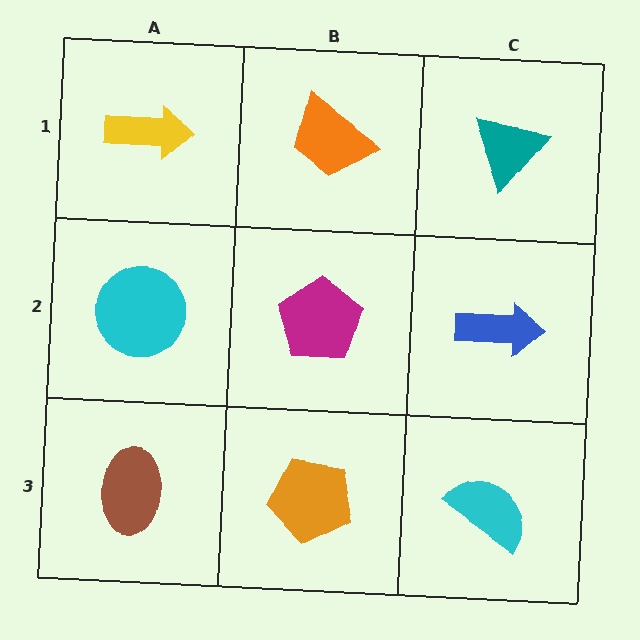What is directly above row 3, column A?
A cyan circle.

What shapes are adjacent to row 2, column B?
An orange trapezoid (row 1, column B), an orange pentagon (row 3, column B), a cyan circle (row 2, column A), a blue arrow (row 2, column C).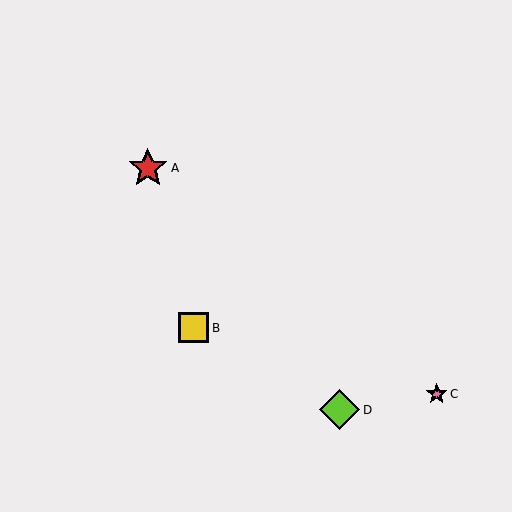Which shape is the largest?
The lime diamond (labeled D) is the largest.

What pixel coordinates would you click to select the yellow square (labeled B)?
Click at (194, 328) to select the yellow square B.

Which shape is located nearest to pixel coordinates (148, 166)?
The red star (labeled A) at (148, 168) is nearest to that location.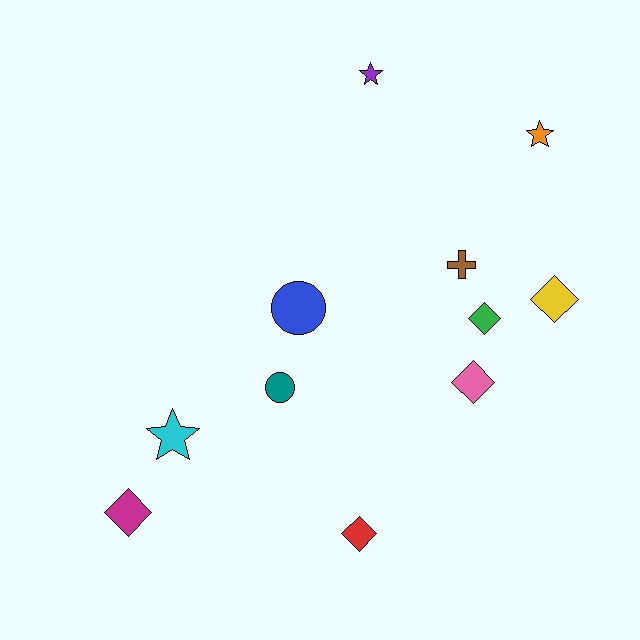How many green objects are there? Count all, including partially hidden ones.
There is 1 green object.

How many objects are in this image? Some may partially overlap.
There are 11 objects.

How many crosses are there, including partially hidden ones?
There is 1 cross.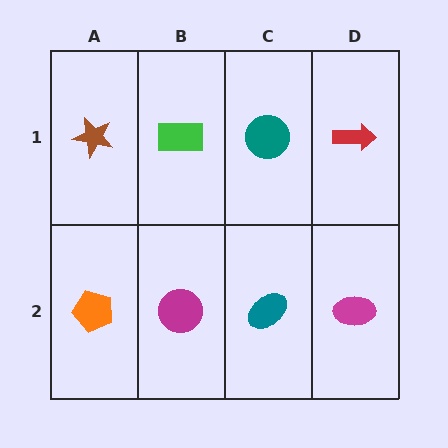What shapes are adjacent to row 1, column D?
A magenta ellipse (row 2, column D), a teal circle (row 1, column C).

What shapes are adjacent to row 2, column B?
A green rectangle (row 1, column B), an orange pentagon (row 2, column A), a teal ellipse (row 2, column C).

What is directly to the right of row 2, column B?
A teal ellipse.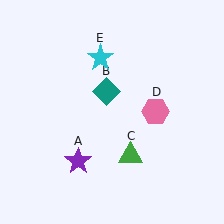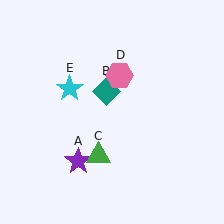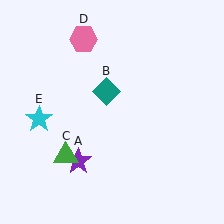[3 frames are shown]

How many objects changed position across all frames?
3 objects changed position: green triangle (object C), pink hexagon (object D), cyan star (object E).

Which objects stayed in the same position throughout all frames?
Purple star (object A) and teal diamond (object B) remained stationary.